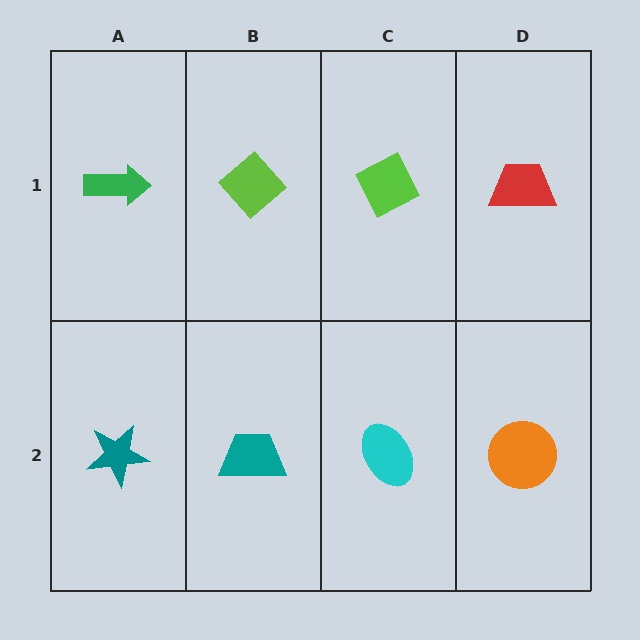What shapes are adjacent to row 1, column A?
A teal star (row 2, column A), a lime diamond (row 1, column B).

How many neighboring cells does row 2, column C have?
3.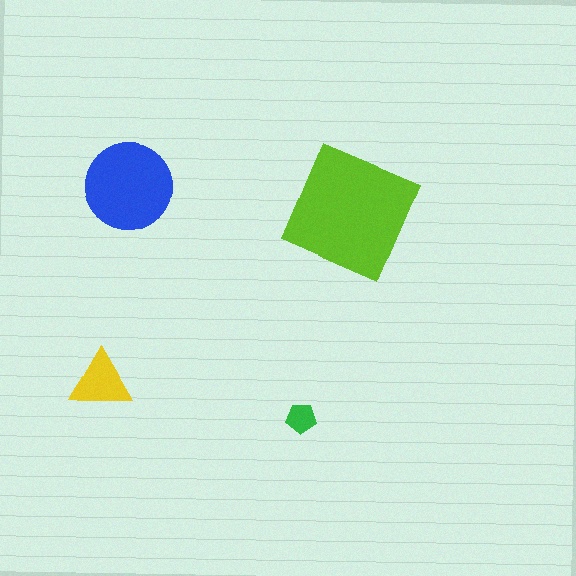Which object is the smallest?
The green pentagon.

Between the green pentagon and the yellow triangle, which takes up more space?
The yellow triangle.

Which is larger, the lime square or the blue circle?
The lime square.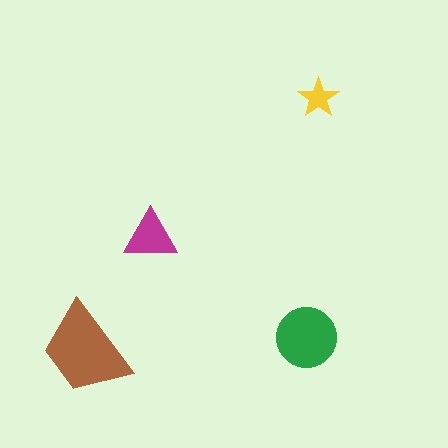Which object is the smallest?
The yellow star.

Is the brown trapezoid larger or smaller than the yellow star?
Larger.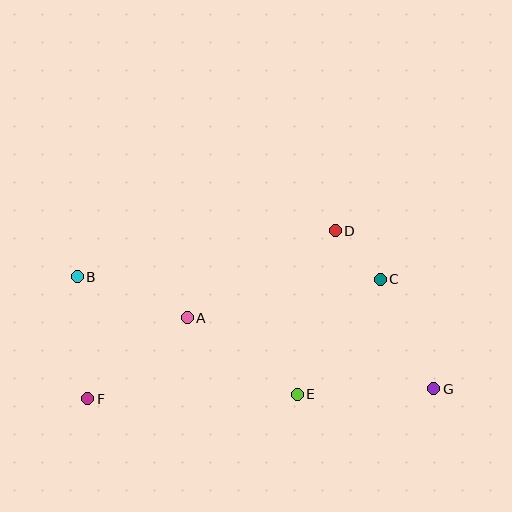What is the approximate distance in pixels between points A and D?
The distance between A and D is approximately 172 pixels.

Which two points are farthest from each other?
Points B and G are farthest from each other.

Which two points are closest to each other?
Points C and D are closest to each other.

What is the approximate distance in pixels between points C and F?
The distance between C and F is approximately 316 pixels.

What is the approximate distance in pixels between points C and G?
The distance between C and G is approximately 122 pixels.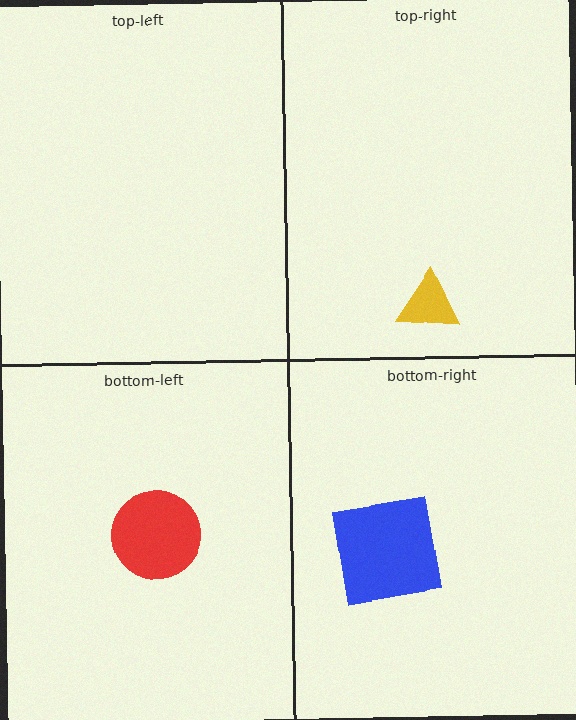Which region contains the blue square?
The bottom-right region.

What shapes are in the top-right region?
The yellow triangle.